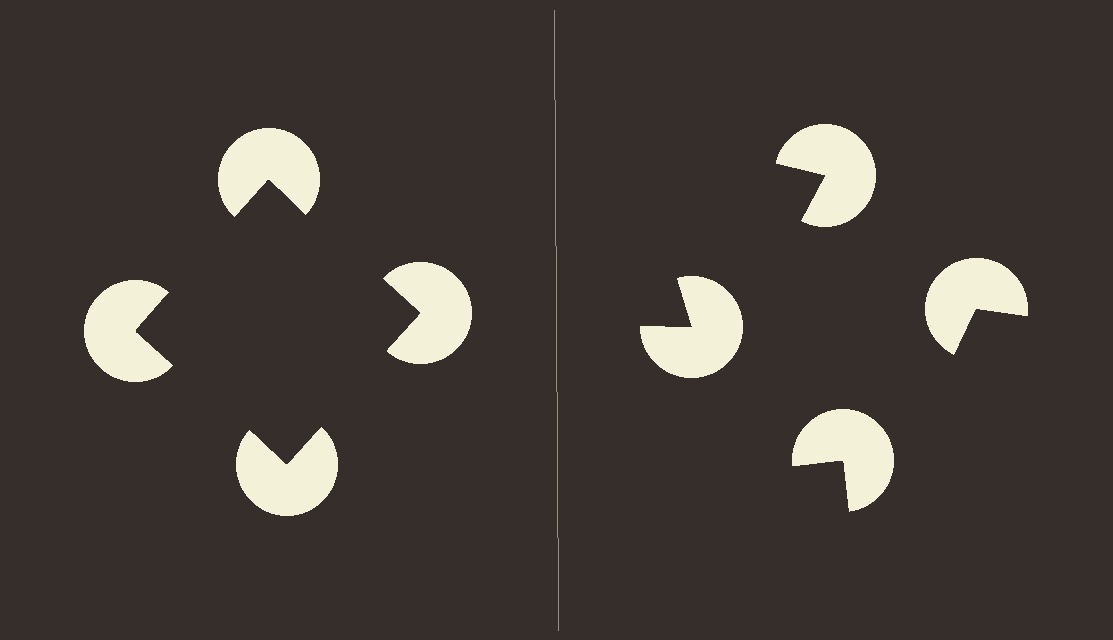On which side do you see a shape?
An illusory square appears on the left side. On the right side the wedge cuts are rotated, so no coherent shape forms.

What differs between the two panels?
The pac-man discs are positioned identically on both sides; only the wedge orientations differ. On the left they align to a square; on the right they are misaligned.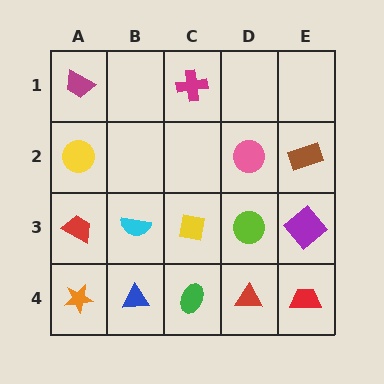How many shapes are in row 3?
5 shapes.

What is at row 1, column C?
A magenta cross.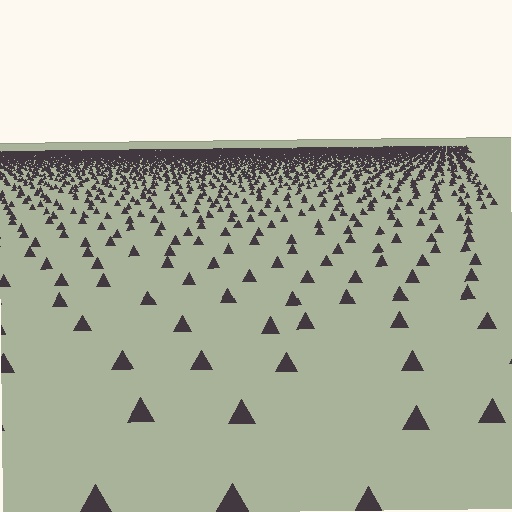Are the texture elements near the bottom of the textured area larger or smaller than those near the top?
Larger. Near the bottom, elements are closer to the viewer and appear at a bigger on-screen size.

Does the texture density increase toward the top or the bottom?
Density increases toward the top.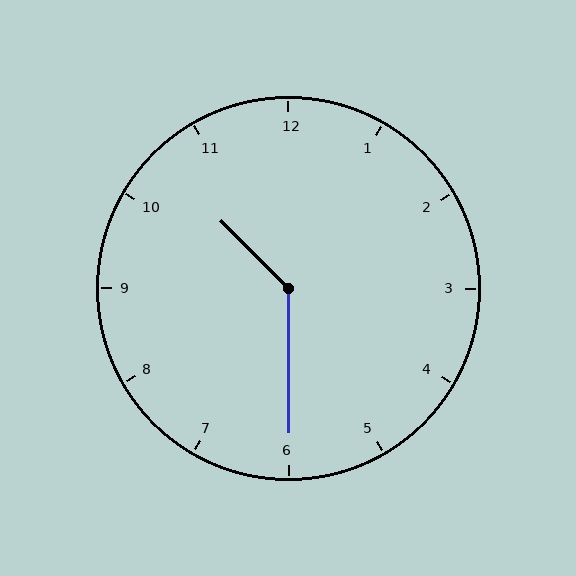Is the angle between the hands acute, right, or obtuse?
It is obtuse.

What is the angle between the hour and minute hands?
Approximately 135 degrees.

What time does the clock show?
10:30.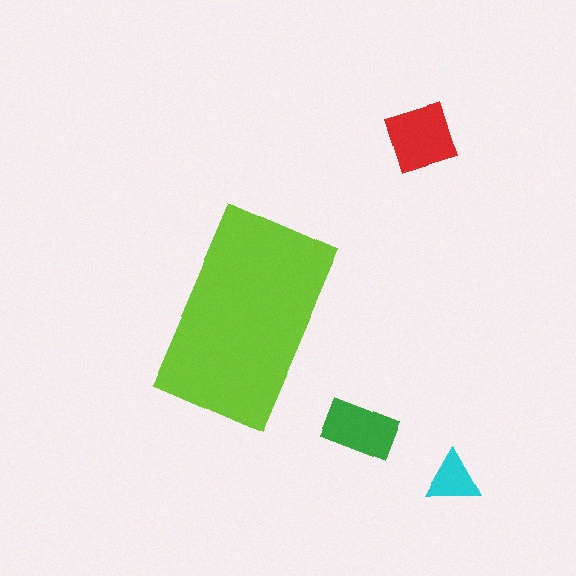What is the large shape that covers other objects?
A lime rectangle.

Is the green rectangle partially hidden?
No, the green rectangle is fully visible.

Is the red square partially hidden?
No, the red square is fully visible.